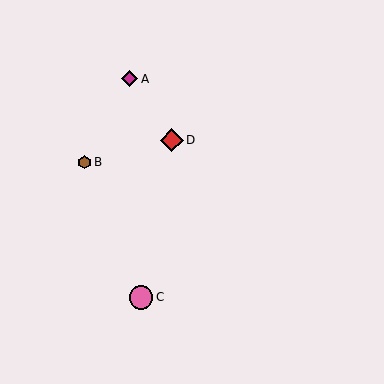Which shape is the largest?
The pink circle (labeled C) is the largest.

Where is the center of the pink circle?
The center of the pink circle is at (141, 297).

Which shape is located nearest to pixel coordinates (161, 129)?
The red diamond (labeled D) at (172, 140) is nearest to that location.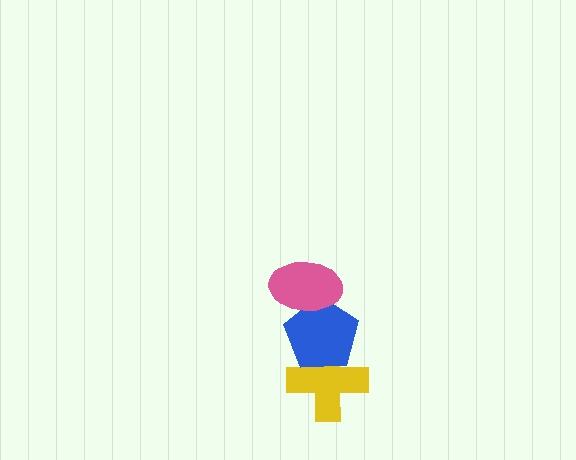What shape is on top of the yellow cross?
The blue pentagon is on top of the yellow cross.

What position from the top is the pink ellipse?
The pink ellipse is 1st from the top.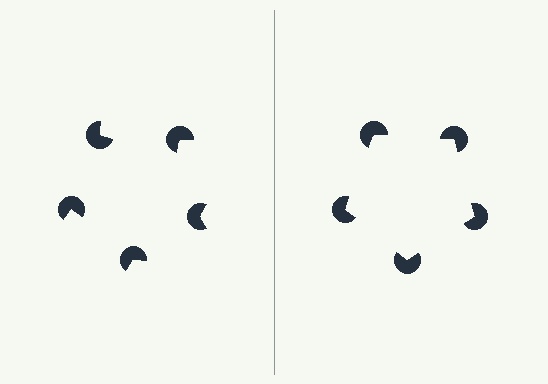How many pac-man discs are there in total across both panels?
10 — 5 on each side.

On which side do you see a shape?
An illusory pentagon appears on the right side. On the left side the wedge cuts are rotated, so no coherent shape forms.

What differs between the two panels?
The pac-man discs are positioned identically on both sides; only the wedge orientations differ. On the right they align to a pentagon; on the left they are misaligned.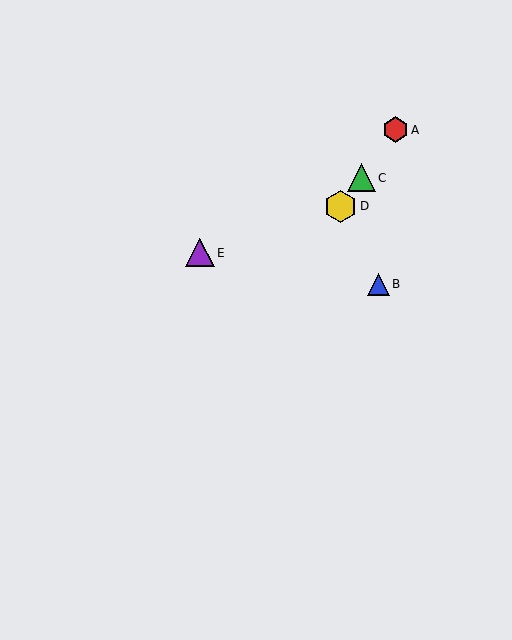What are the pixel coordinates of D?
Object D is at (341, 206).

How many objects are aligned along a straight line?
3 objects (A, C, D) are aligned along a straight line.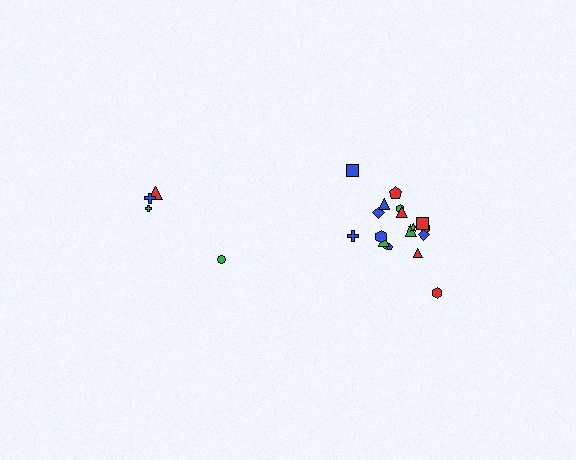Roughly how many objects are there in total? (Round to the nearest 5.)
Roughly 20 objects in total.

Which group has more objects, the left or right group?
The right group.